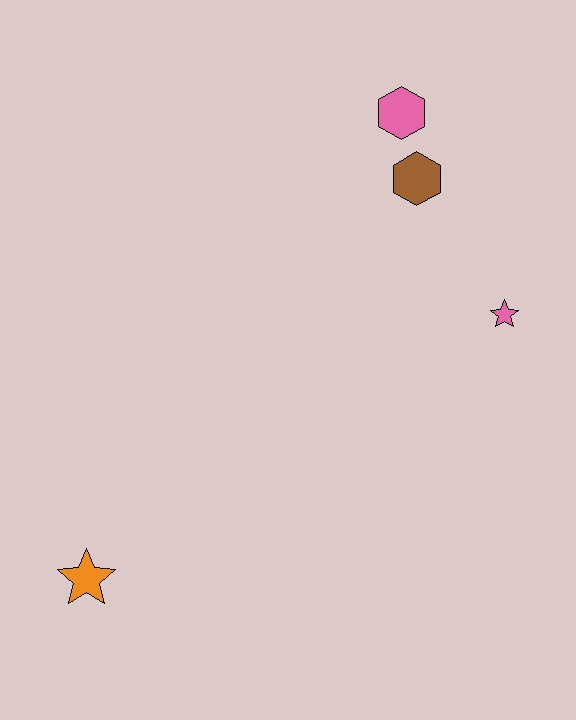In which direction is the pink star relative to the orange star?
The pink star is to the right of the orange star.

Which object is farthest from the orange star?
The pink hexagon is farthest from the orange star.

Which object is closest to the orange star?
The pink star is closest to the orange star.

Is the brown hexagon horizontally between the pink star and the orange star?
Yes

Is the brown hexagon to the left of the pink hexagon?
No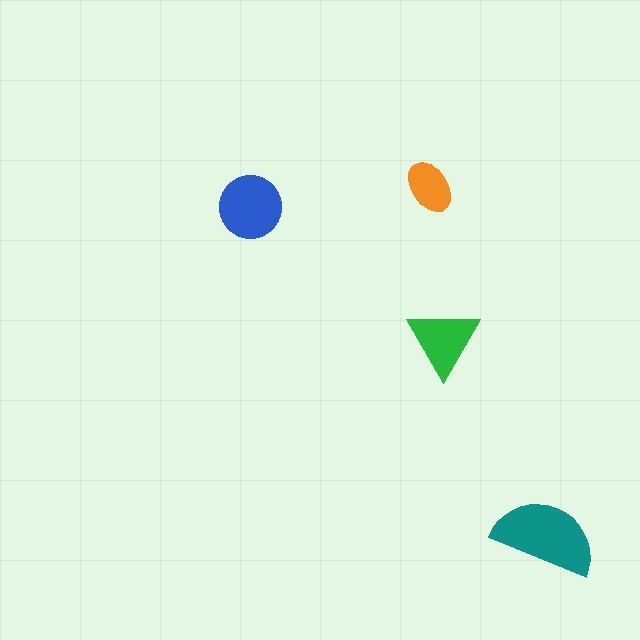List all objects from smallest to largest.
The orange ellipse, the green triangle, the blue circle, the teal semicircle.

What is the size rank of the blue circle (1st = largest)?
2nd.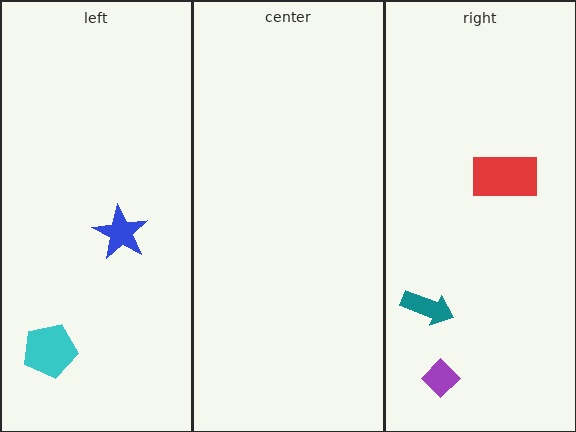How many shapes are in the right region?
3.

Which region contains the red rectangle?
The right region.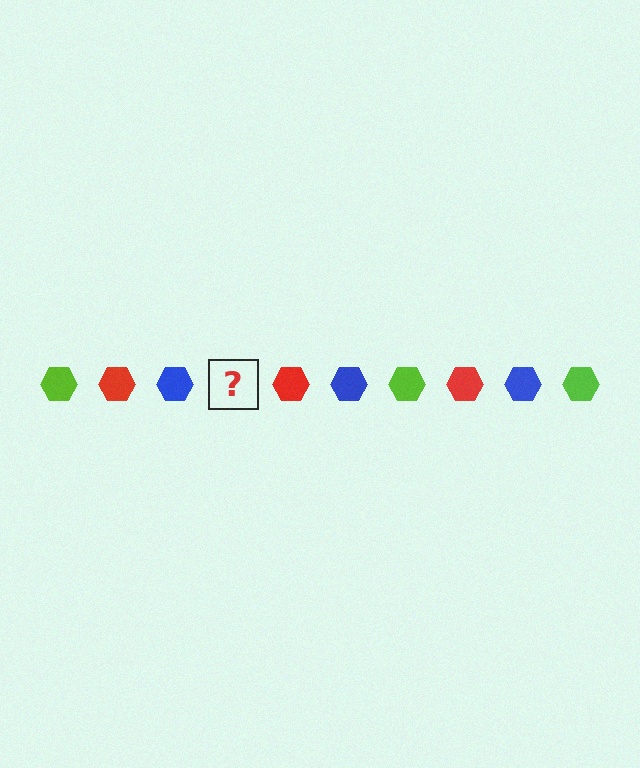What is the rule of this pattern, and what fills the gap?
The rule is that the pattern cycles through lime, red, blue hexagons. The gap should be filled with a lime hexagon.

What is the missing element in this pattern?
The missing element is a lime hexagon.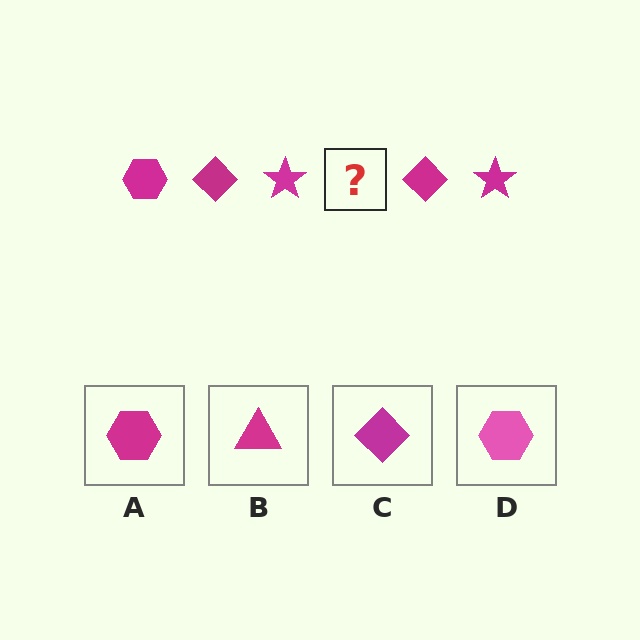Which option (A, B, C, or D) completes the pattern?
A.